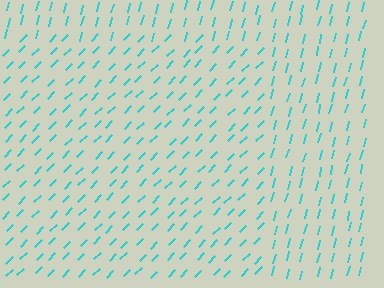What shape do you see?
I see a rectangle.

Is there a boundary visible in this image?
Yes, there is a texture boundary formed by a change in line orientation.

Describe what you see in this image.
The image is filled with small cyan line segments. A rectangle region in the image has lines oriented differently from the surrounding lines, creating a visible texture boundary.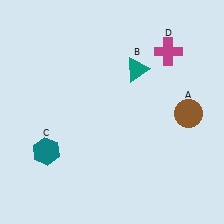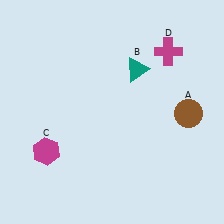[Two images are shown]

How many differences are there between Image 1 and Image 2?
There is 1 difference between the two images.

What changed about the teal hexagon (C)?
In Image 1, C is teal. In Image 2, it changed to magenta.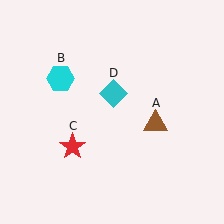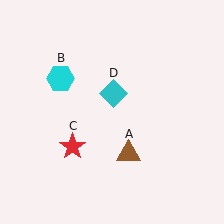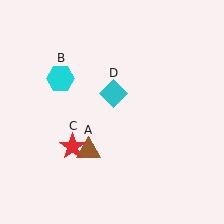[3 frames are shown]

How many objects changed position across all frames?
1 object changed position: brown triangle (object A).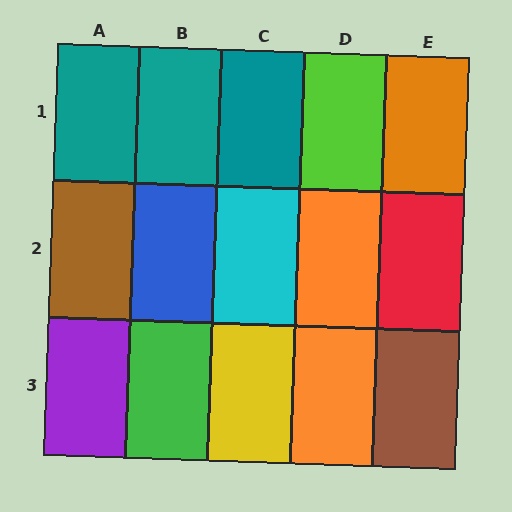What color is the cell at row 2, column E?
Red.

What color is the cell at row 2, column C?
Cyan.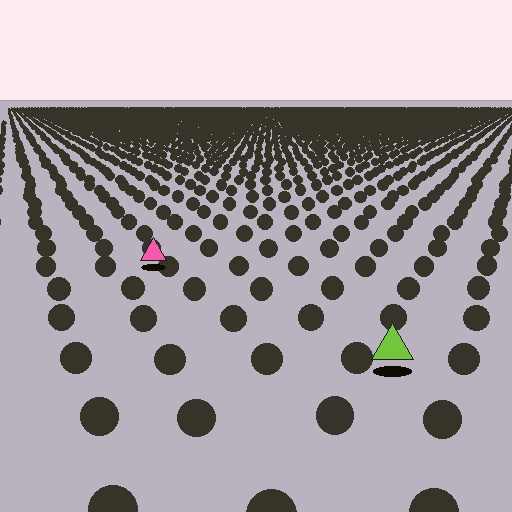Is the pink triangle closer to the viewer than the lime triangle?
No. The lime triangle is closer — you can tell from the texture gradient: the ground texture is coarser near it.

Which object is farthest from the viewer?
The pink triangle is farthest from the viewer. It appears smaller and the ground texture around it is denser.